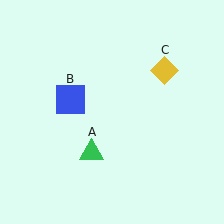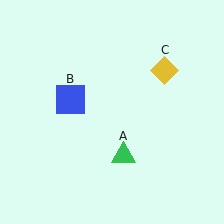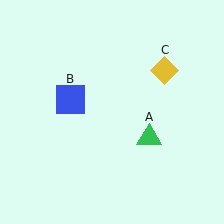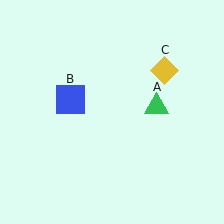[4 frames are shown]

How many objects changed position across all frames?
1 object changed position: green triangle (object A).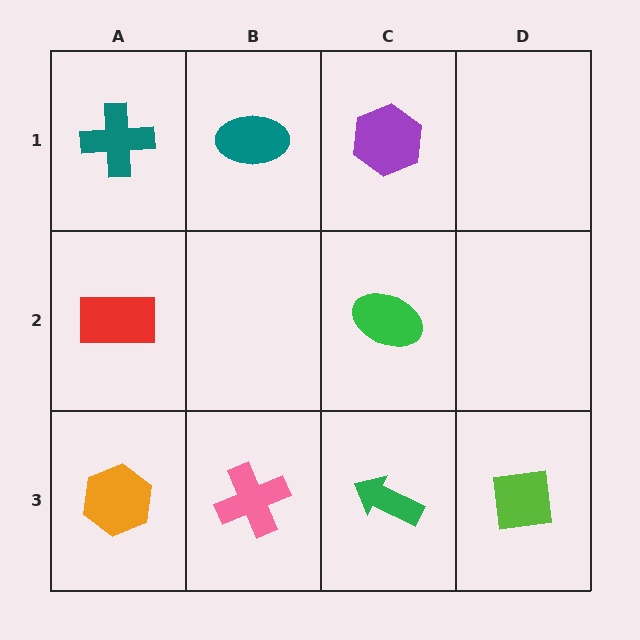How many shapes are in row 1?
3 shapes.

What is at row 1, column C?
A purple hexagon.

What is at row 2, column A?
A red rectangle.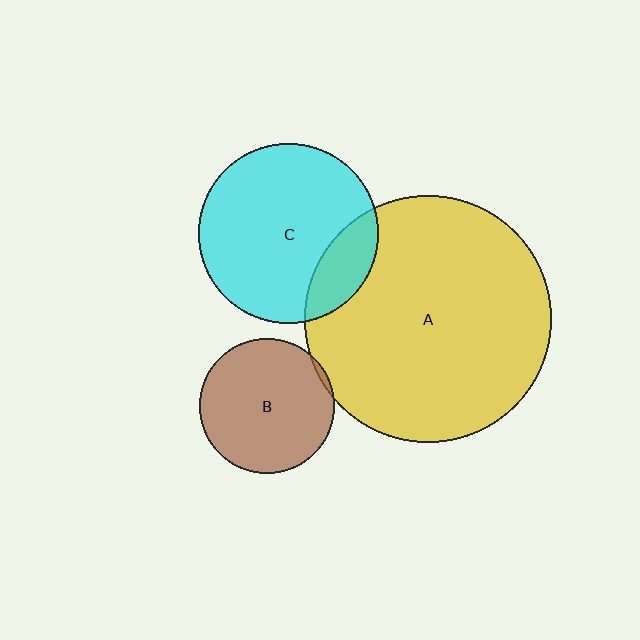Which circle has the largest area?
Circle A (yellow).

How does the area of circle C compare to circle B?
Approximately 1.8 times.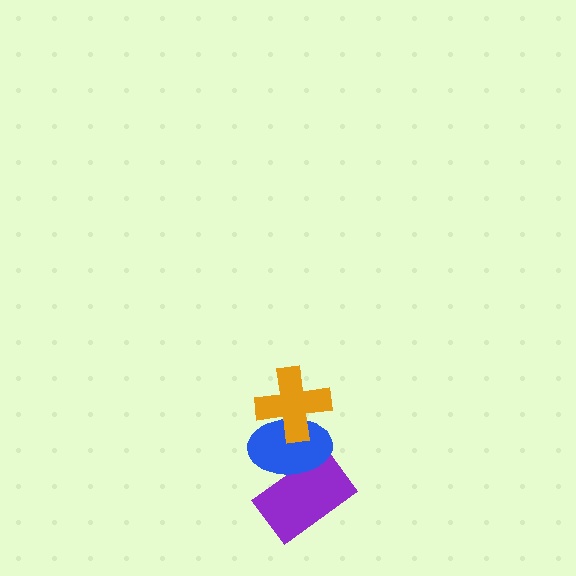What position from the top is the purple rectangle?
The purple rectangle is 3rd from the top.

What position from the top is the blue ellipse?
The blue ellipse is 2nd from the top.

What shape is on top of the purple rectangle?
The blue ellipse is on top of the purple rectangle.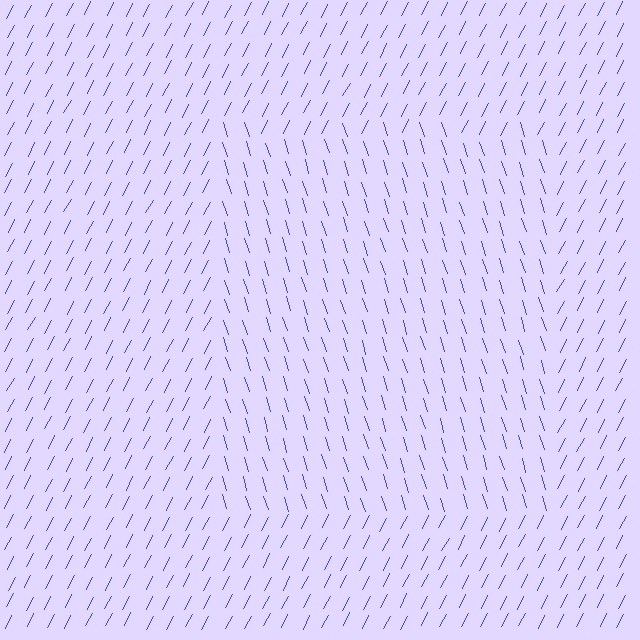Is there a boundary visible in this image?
Yes, there is a texture boundary formed by a change in line orientation.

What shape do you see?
I see a rectangle.